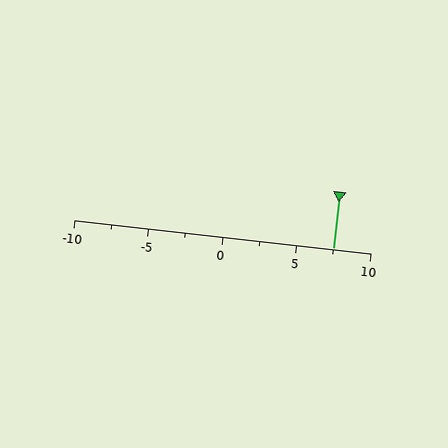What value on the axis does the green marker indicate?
The marker indicates approximately 7.5.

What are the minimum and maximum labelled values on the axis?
The axis runs from -10 to 10.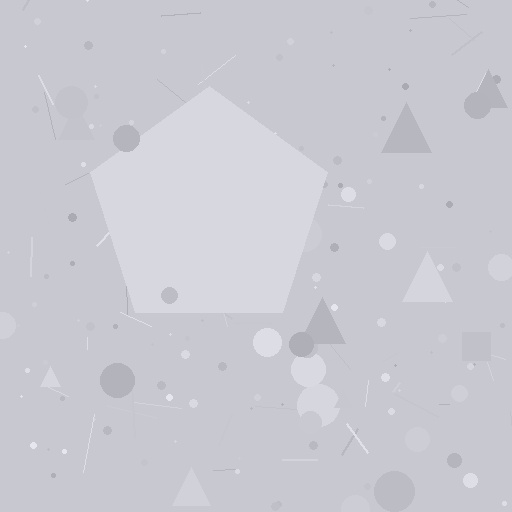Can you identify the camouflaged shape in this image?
The camouflaged shape is a pentagon.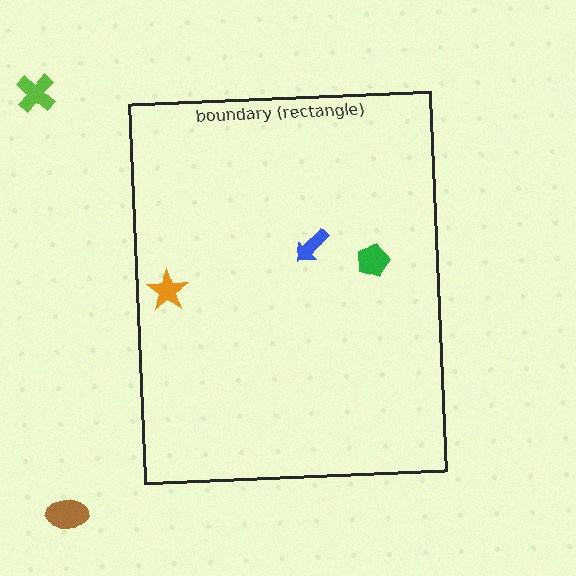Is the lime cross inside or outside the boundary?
Outside.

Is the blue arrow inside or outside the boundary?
Inside.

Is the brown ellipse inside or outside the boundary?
Outside.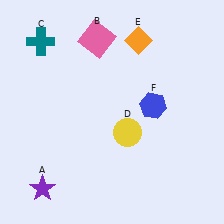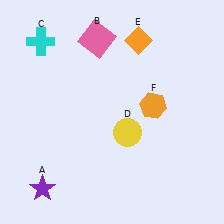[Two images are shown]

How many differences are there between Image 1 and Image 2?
There are 2 differences between the two images.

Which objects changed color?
C changed from teal to cyan. F changed from blue to orange.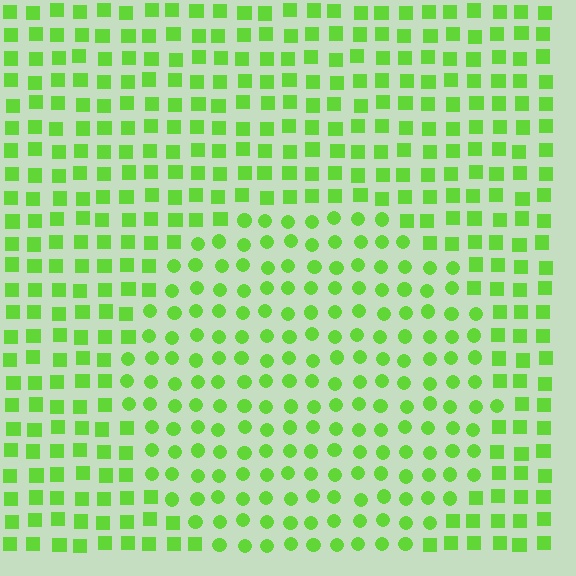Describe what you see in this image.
The image is filled with small lime elements arranged in a uniform grid. A circle-shaped region contains circles, while the surrounding area contains squares. The boundary is defined purely by the change in element shape.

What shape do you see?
I see a circle.